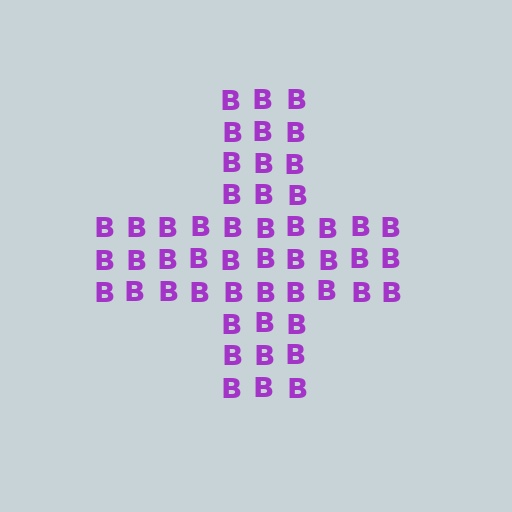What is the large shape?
The large shape is a cross.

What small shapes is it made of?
It is made of small letter B's.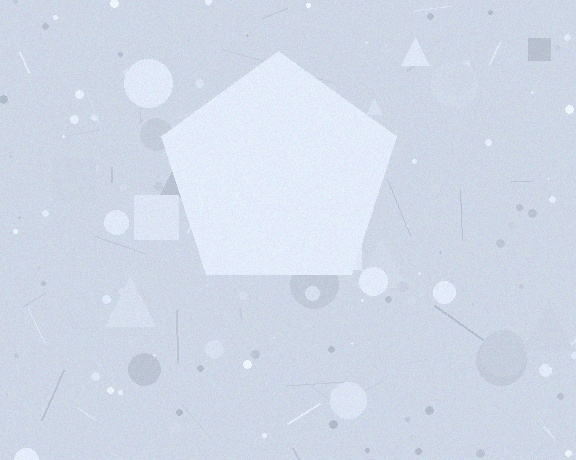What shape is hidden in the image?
A pentagon is hidden in the image.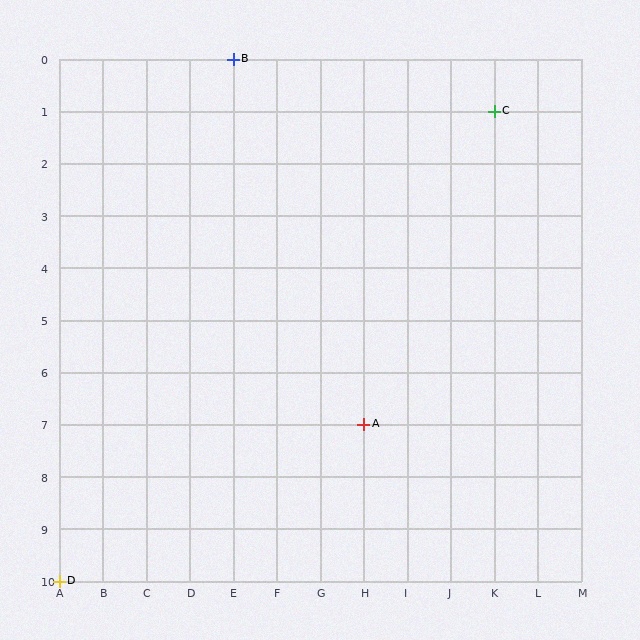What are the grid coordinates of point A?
Point A is at grid coordinates (H, 7).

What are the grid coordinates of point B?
Point B is at grid coordinates (E, 0).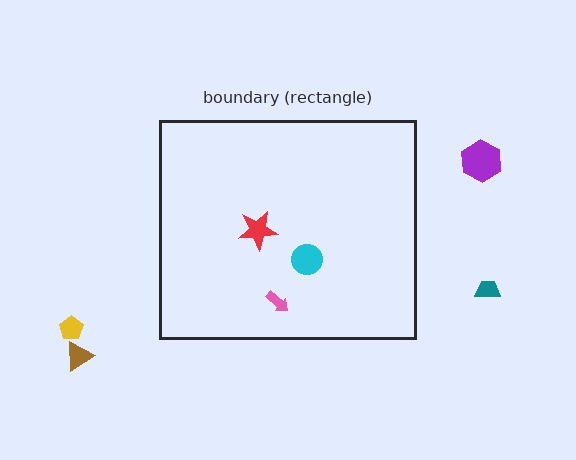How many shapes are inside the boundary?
3 inside, 4 outside.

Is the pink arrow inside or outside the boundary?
Inside.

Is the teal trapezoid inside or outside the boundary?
Outside.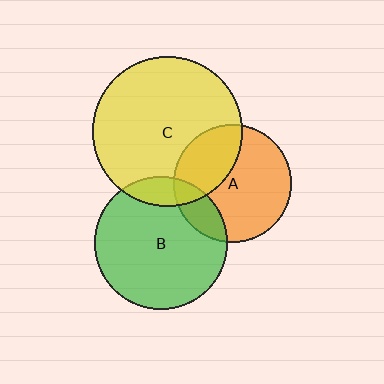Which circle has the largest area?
Circle C (yellow).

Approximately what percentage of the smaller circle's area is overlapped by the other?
Approximately 35%.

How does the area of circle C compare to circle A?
Approximately 1.6 times.